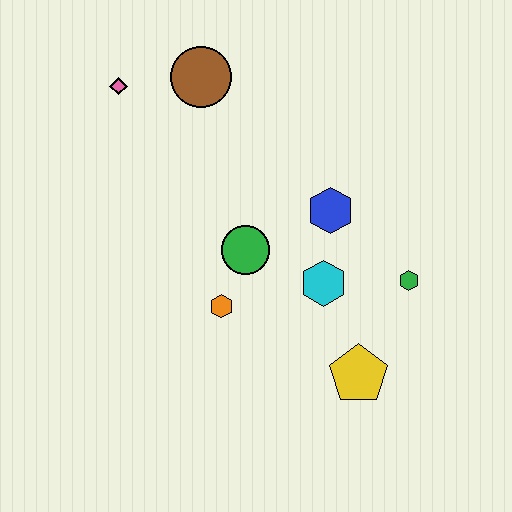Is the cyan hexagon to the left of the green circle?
No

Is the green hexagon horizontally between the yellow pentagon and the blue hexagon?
No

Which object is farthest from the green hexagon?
The pink diamond is farthest from the green hexagon.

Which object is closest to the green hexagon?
The cyan hexagon is closest to the green hexagon.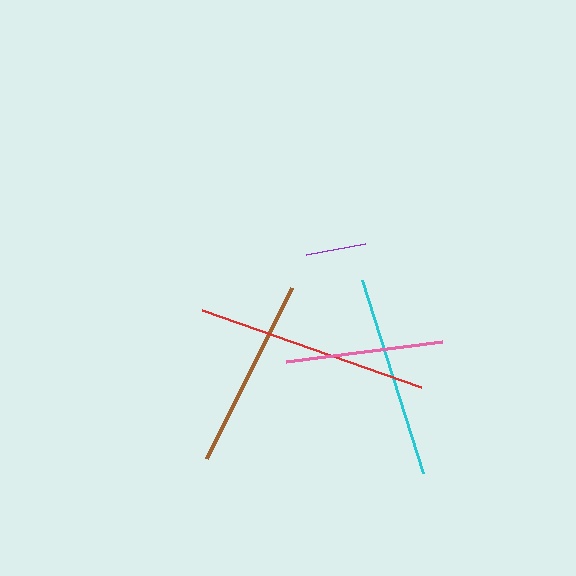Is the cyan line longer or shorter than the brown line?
The cyan line is longer than the brown line.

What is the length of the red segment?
The red segment is approximately 232 pixels long.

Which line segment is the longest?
The red line is the longest at approximately 232 pixels.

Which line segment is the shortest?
The purple line is the shortest at approximately 60 pixels.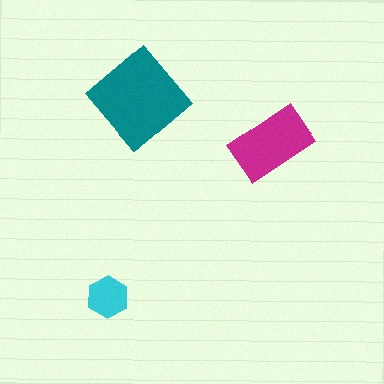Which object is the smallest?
The cyan hexagon.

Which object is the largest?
The teal diamond.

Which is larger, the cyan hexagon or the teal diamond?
The teal diamond.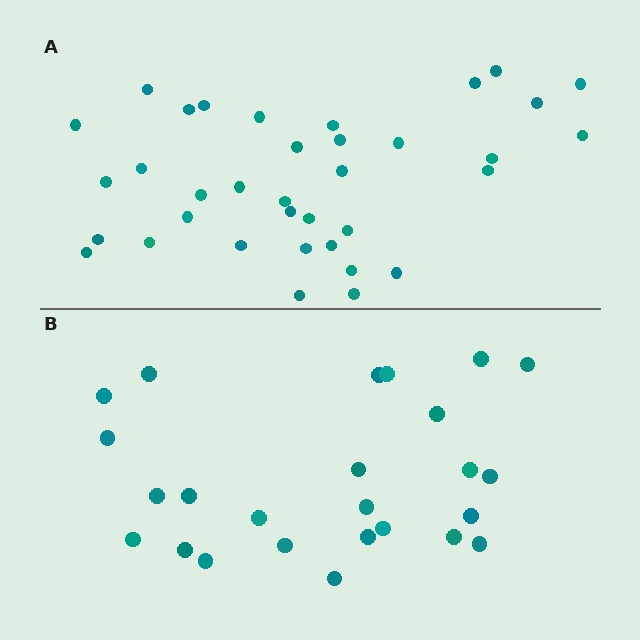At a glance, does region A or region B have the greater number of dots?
Region A (the top region) has more dots.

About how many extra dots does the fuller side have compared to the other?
Region A has roughly 12 or so more dots than region B.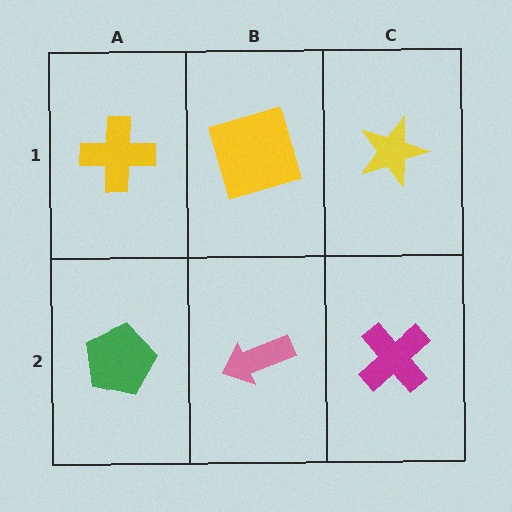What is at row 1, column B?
A yellow square.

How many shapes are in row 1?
3 shapes.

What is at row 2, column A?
A green pentagon.